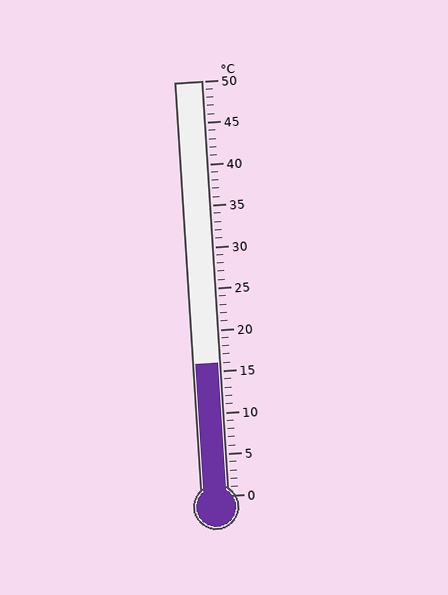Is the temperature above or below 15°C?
The temperature is above 15°C.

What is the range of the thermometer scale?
The thermometer scale ranges from 0°C to 50°C.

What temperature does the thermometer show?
The thermometer shows approximately 16°C.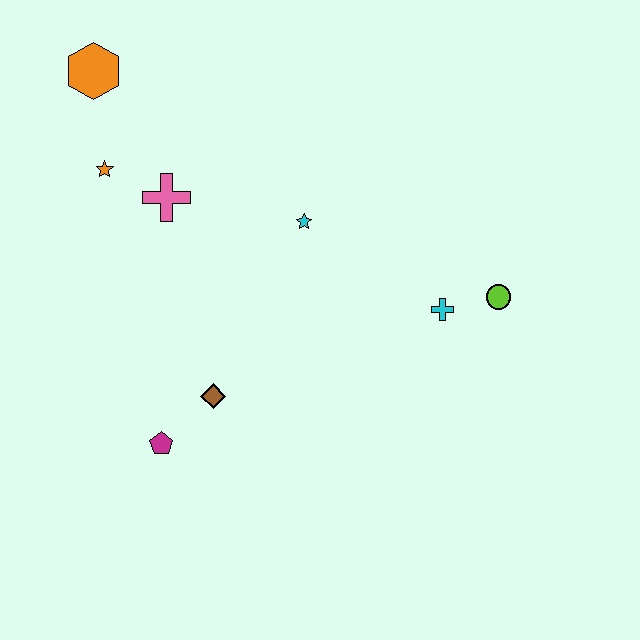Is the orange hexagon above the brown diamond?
Yes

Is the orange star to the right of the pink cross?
No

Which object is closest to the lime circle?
The cyan cross is closest to the lime circle.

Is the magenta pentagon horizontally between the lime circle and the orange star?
Yes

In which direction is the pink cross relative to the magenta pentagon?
The pink cross is above the magenta pentagon.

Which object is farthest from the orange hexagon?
The lime circle is farthest from the orange hexagon.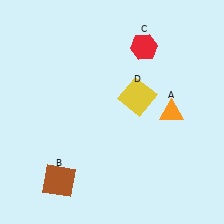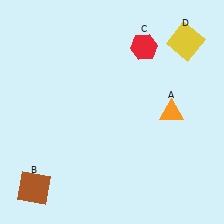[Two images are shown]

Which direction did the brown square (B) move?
The brown square (B) moved left.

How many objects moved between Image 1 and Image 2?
2 objects moved between the two images.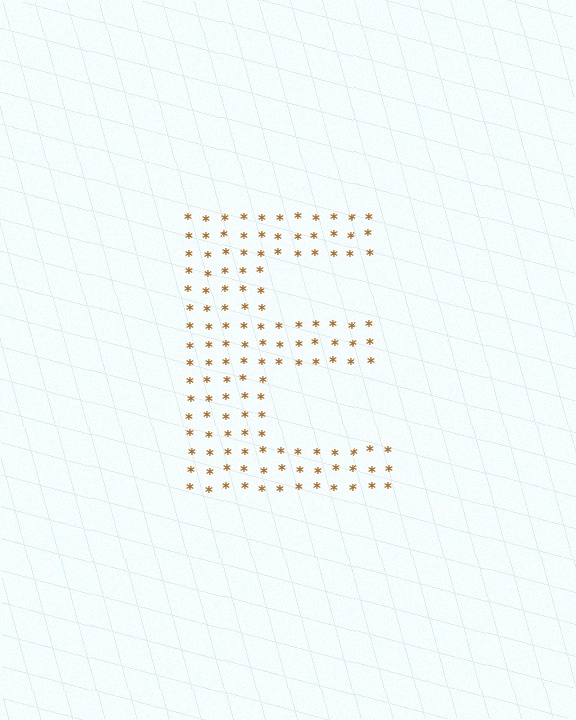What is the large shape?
The large shape is the letter E.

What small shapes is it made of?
It is made of small asterisks.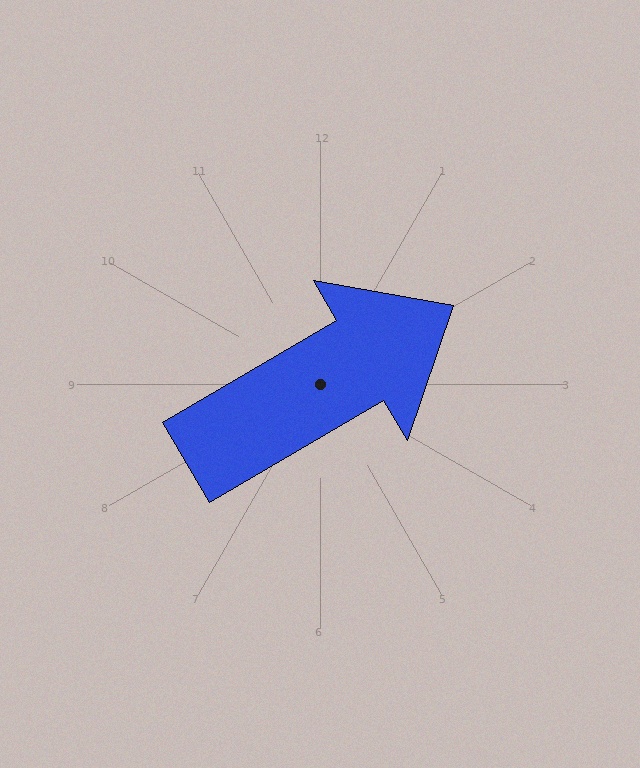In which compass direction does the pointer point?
Northeast.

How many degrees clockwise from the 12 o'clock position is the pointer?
Approximately 60 degrees.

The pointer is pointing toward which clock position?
Roughly 2 o'clock.